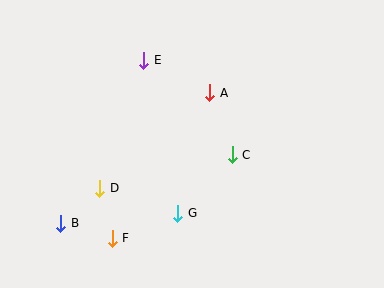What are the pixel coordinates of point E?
Point E is at (144, 60).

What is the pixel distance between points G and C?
The distance between G and C is 80 pixels.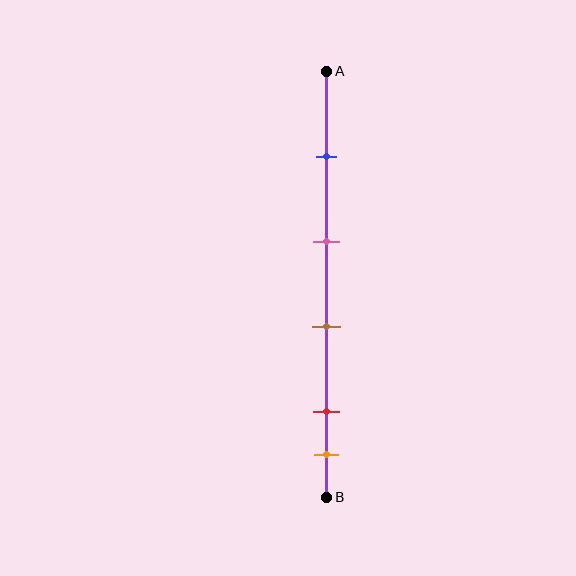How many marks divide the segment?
There are 5 marks dividing the segment.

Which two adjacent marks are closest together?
The red and orange marks are the closest adjacent pair.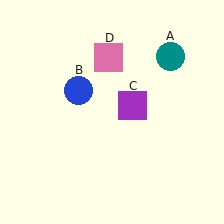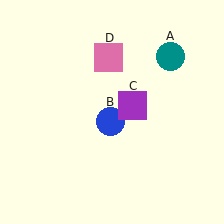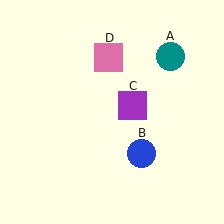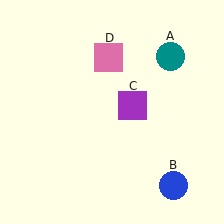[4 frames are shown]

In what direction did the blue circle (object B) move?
The blue circle (object B) moved down and to the right.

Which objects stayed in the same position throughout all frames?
Teal circle (object A) and purple square (object C) and pink square (object D) remained stationary.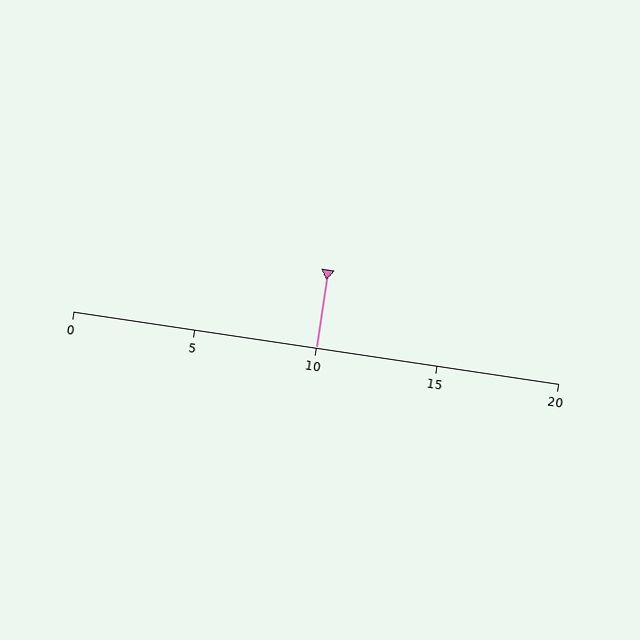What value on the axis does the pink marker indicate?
The marker indicates approximately 10.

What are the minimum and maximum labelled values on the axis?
The axis runs from 0 to 20.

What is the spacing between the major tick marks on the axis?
The major ticks are spaced 5 apart.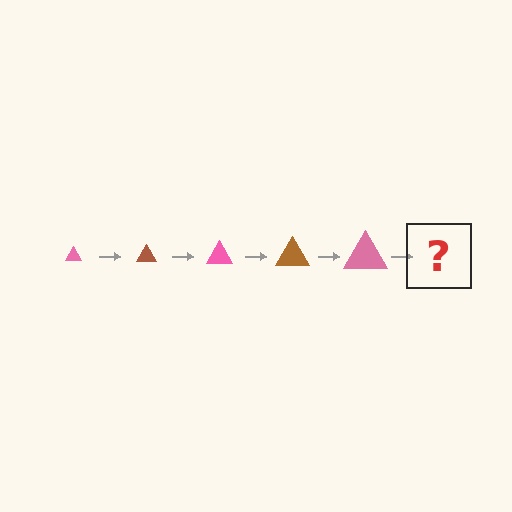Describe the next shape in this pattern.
It should be a brown triangle, larger than the previous one.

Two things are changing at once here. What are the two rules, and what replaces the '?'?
The two rules are that the triangle grows larger each step and the color cycles through pink and brown. The '?' should be a brown triangle, larger than the previous one.